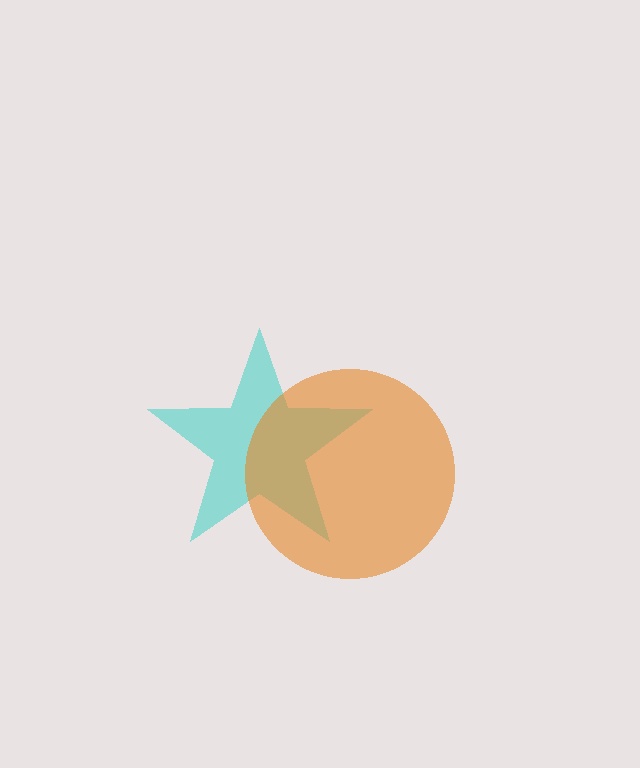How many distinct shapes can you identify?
There are 2 distinct shapes: a cyan star, an orange circle.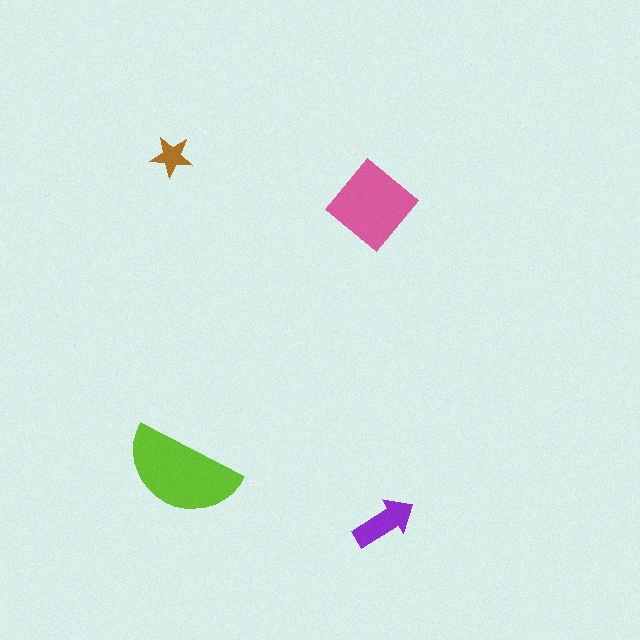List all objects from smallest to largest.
The brown star, the purple arrow, the pink diamond, the lime semicircle.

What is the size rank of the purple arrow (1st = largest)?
3rd.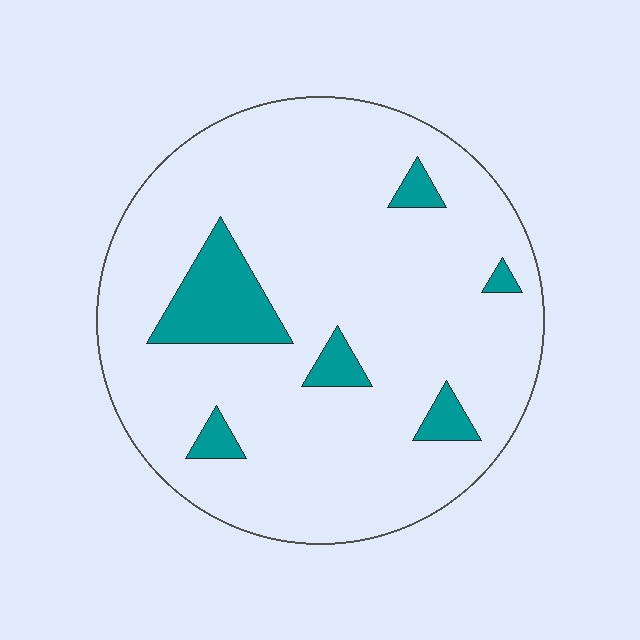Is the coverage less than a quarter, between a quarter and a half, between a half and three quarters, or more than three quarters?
Less than a quarter.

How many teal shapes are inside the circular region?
6.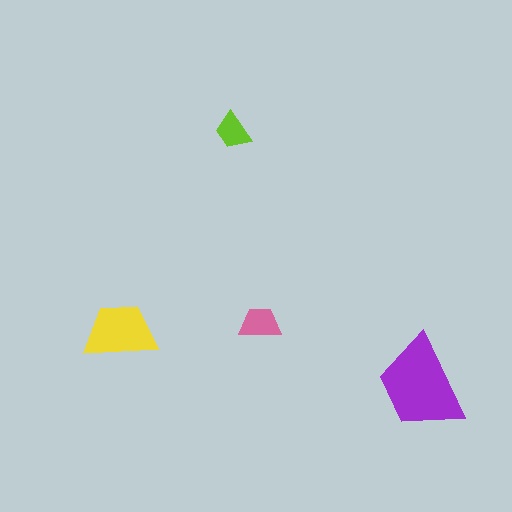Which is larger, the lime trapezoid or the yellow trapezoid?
The yellow one.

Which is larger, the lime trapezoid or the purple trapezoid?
The purple one.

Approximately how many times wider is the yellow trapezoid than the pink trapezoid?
About 1.5 times wider.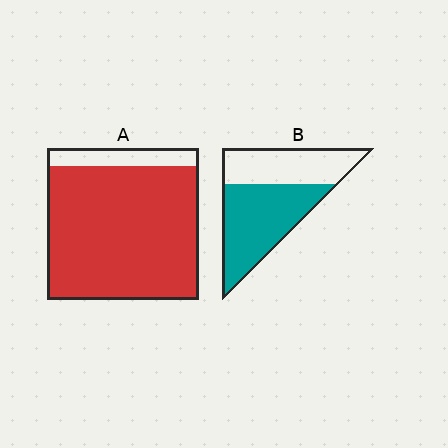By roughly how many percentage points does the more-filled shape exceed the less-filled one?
By roughly 30 percentage points (A over B).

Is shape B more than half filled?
Yes.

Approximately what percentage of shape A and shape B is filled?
A is approximately 90% and B is approximately 60%.